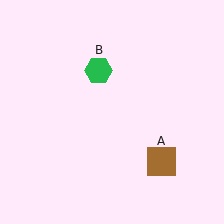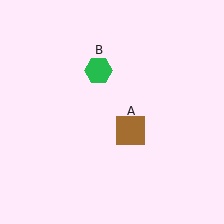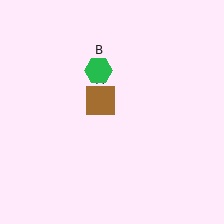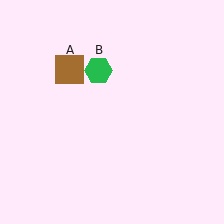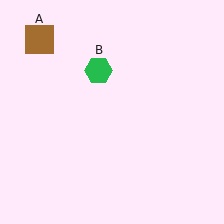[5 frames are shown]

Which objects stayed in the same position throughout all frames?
Green hexagon (object B) remained stationary.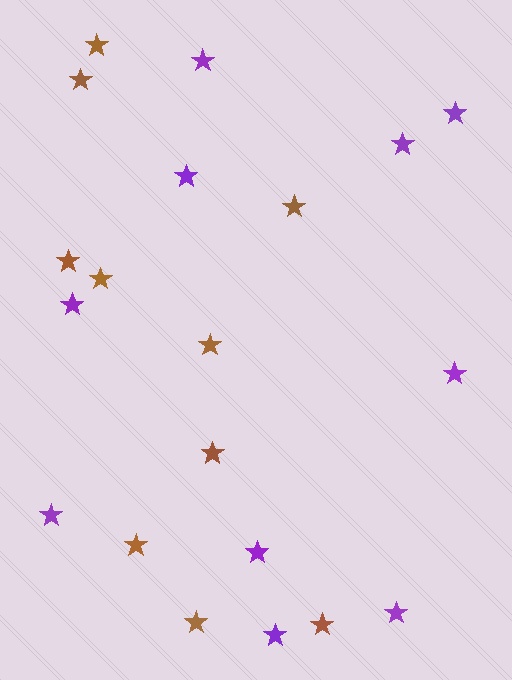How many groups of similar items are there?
There are 2 groups: one group of brown stars (10) and one group of purple stars (10).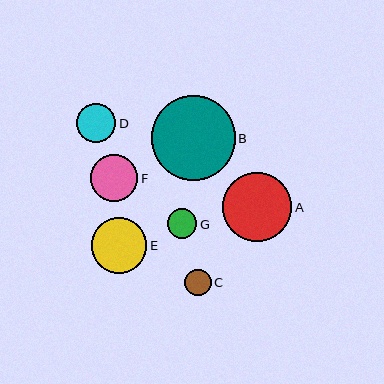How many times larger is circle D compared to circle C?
Circle D is approximately 1.5 times the size of circle C.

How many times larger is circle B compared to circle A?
Circle B is approximately 1.2 times the size of circle A.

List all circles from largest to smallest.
From largest to smallest: B, A, E, F, D, G, C.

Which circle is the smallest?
Circle C is the smallest with a size of approximately 27 pixels.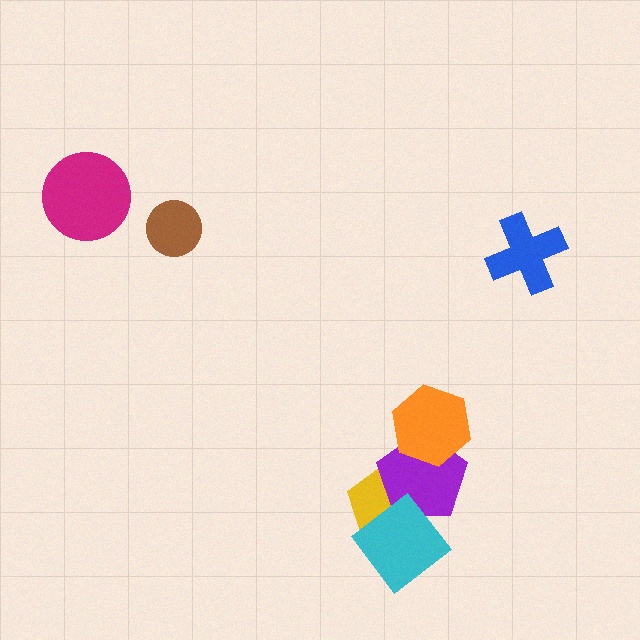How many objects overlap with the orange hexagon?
1 object overlaps with the orange hexagon.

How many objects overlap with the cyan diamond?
2 objects overlap with the cyan diamond.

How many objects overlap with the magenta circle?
0 objects overlap with the magenta circle.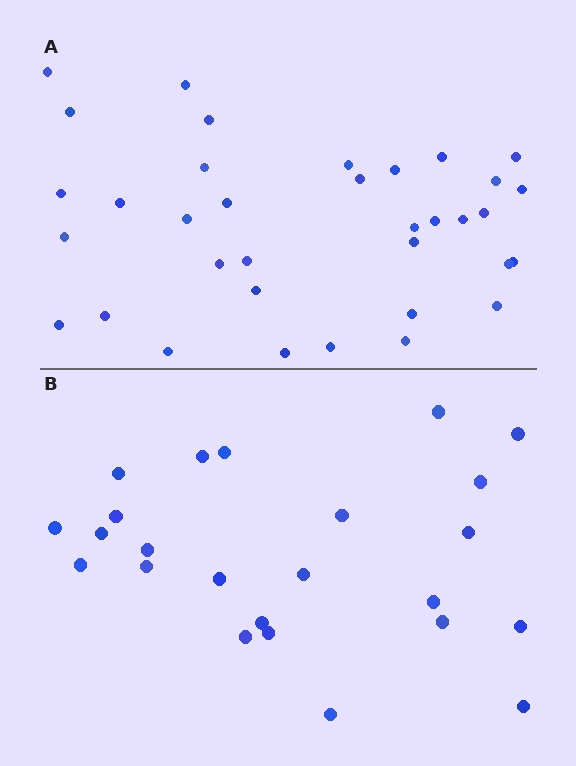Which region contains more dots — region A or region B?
Region A (the top region) has more dots.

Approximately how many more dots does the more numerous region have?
Region A has roughly 12 or so more dots than region B.